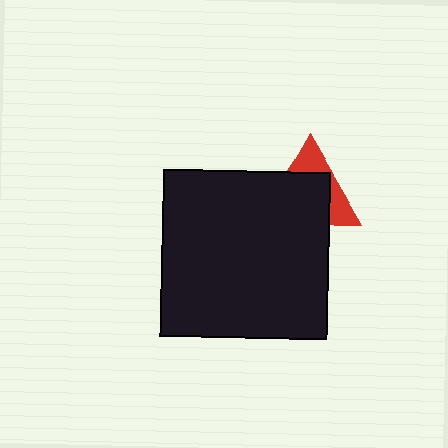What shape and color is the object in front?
The object in front is a black square.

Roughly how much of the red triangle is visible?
A small part of it is visible (roughly 36%).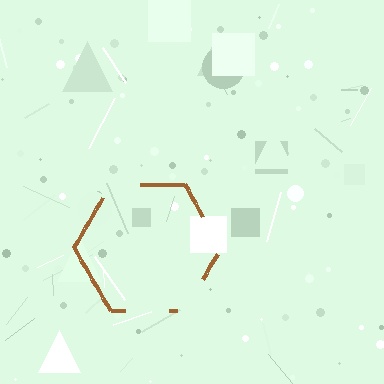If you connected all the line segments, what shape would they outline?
They would outline a hexagon.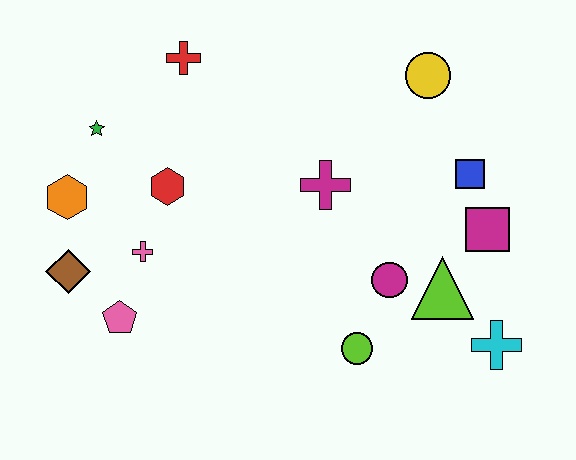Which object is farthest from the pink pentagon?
The yellow circle is farthest from the pink pentagon.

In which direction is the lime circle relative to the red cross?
The lime circle is below the red cross.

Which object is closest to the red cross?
The green star is closest to the red cross.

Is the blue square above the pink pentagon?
Yes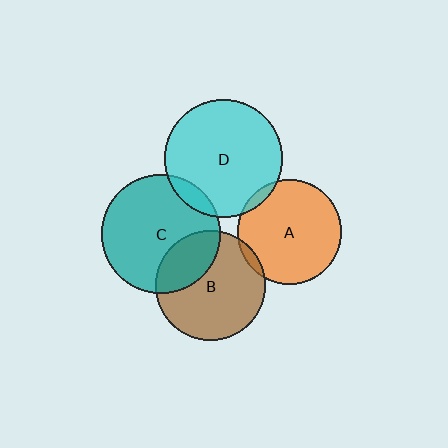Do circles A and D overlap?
Yes.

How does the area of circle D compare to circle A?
Approximately 1.3 times.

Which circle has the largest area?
Circle C (teal).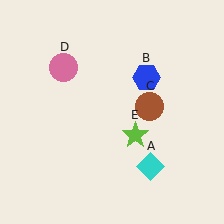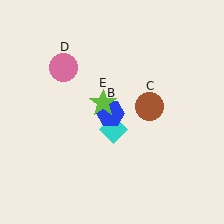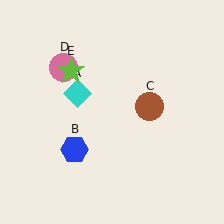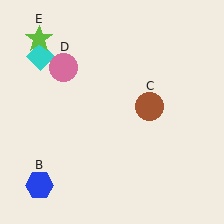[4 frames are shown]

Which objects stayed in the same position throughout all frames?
Brown circle (object C) and pink circle (object D) remained stationary.